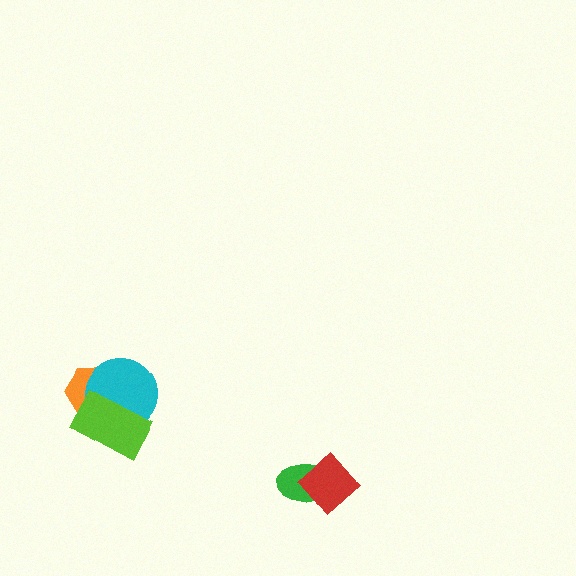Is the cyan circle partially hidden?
Yes, it is partially covered by another shape.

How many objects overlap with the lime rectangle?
2 objects overlap with the lime rectangle.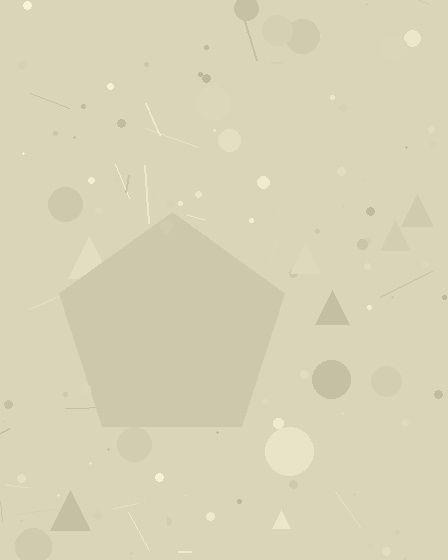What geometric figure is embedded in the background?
A pentagon is embedded in the background.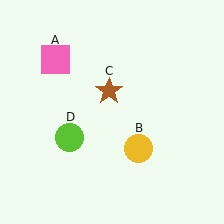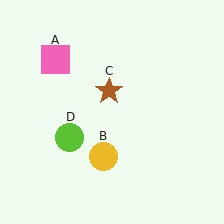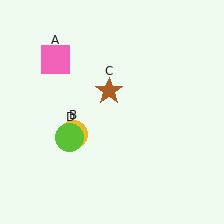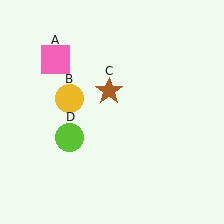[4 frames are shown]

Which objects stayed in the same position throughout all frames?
Pink square (object A) and brown star (object C) and lime circle (object D) remained stationary.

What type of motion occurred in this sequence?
The yellow circle (object B) rotated clockwise around the center of the scene.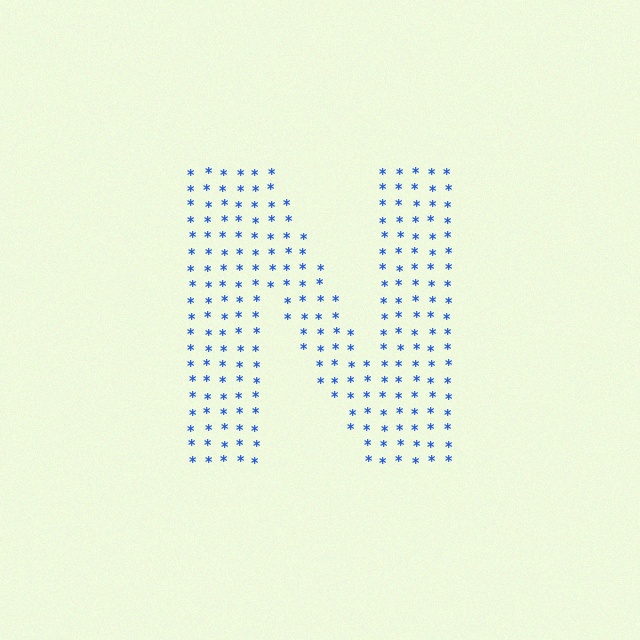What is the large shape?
The large shape is the letter N.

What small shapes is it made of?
It is made of small asterisks.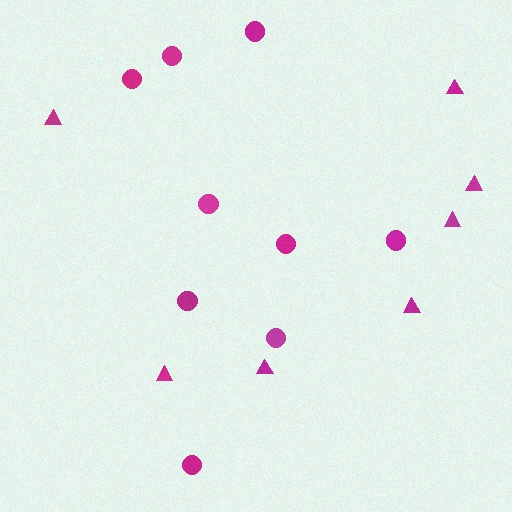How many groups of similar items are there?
There are 2 groups: one group of circles (9) and one group of triangles (7).